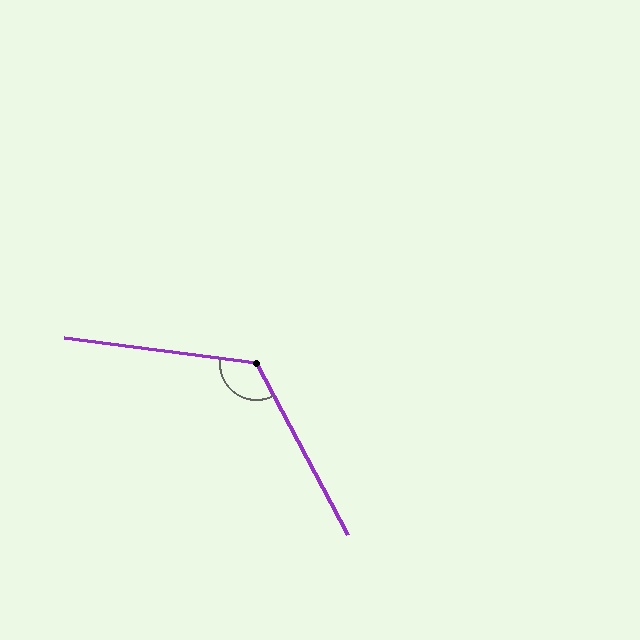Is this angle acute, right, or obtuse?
It is obtuse.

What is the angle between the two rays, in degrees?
Approximately 125 degrees.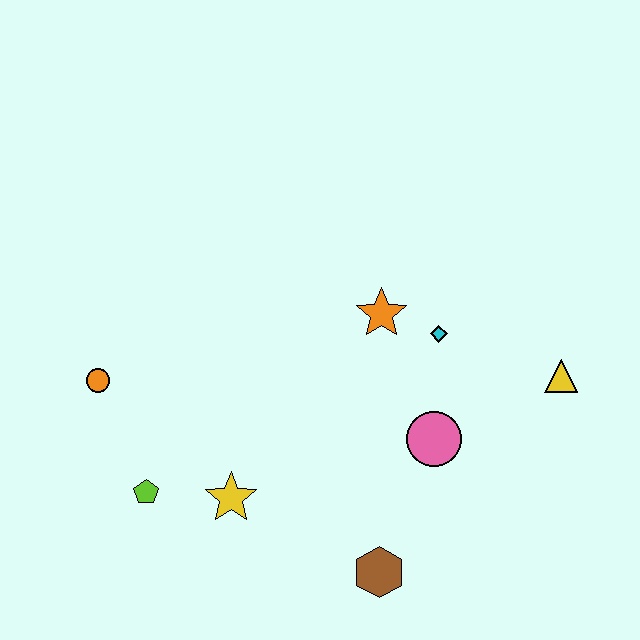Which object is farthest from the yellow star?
The yellow triangle is farthest from the yellow star.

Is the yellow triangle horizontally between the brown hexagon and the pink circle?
No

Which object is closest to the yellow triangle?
The cyan diamond is closest to the yellow triangle.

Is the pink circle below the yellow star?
No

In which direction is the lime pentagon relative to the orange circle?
The lime pentagon is below the orange circle.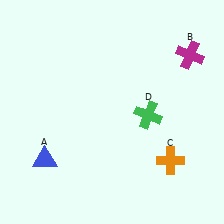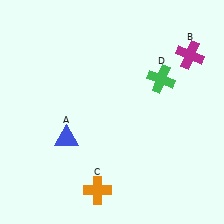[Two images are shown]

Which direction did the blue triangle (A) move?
The blue triangle (A) moved up.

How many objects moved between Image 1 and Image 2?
3 objects moved between the two images.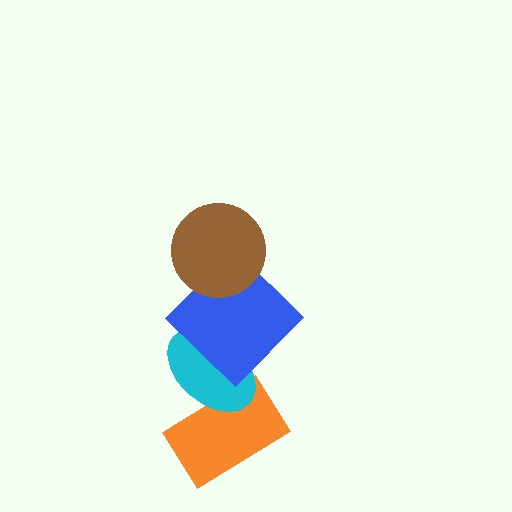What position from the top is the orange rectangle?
The orange rectangle is 4th from the top.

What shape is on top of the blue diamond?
The brown circle is on top of the blue diamond.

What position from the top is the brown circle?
The brown circle is 1st from the top.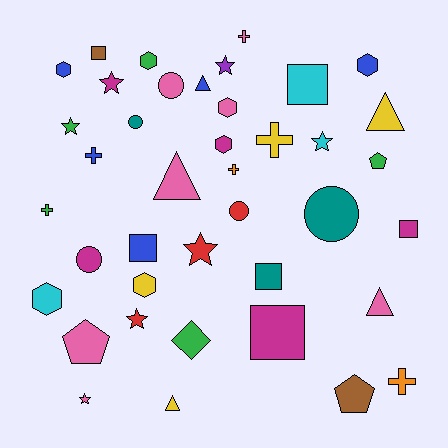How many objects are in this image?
There are 40 objects.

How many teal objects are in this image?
There are 3 teal objects.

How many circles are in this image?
There are 5 circles.